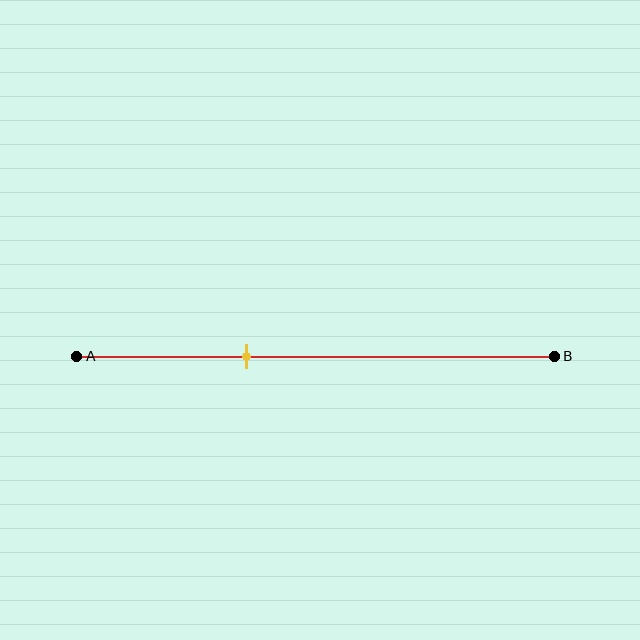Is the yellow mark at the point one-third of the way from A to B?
Yes, the mark is approximately at the one-third point.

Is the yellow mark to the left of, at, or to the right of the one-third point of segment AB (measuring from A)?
The yellow mark is approximately at the one-third point of segment AB.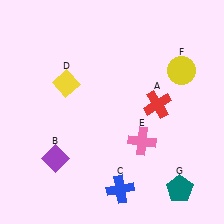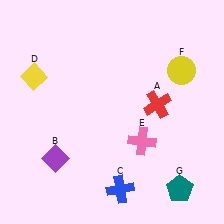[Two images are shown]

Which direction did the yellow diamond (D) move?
The yellow diamond (D) moved left.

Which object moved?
The yellow diamond (D) moved left.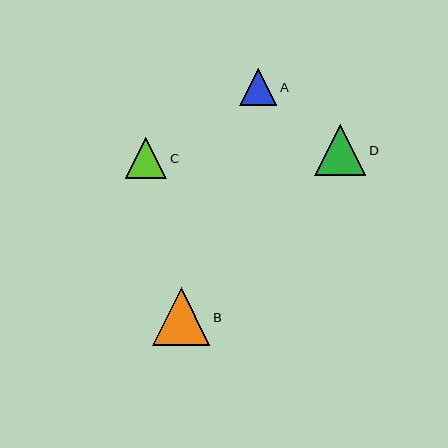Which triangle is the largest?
Triangle B is the largest with a size of approximately 57 pixels.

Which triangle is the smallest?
Triangle A is the smallest with a size of approximately 37 pixels.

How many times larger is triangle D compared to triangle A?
Triangle D is approximately 1.4 times the size of triangle A.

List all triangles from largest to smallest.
From largest to smallest: B, D, C, A.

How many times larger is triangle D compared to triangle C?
Triangle D is approximately 1.2 times the size of triangle C.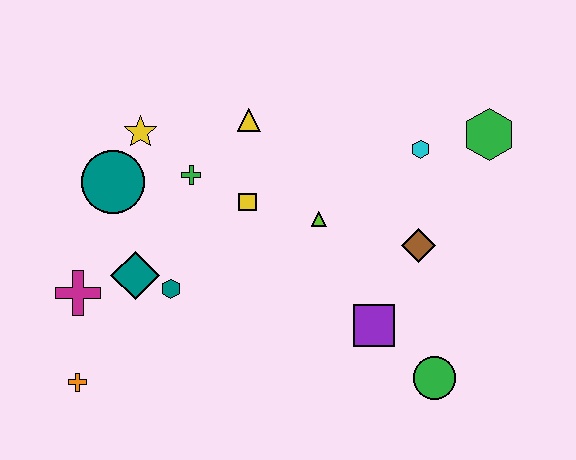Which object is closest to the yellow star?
The teal circle is closest to the yellow star.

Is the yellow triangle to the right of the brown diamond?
No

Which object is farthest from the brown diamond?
The orange cross is farthest from the brown diamond.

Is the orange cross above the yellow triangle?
No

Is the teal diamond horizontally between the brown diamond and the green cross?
No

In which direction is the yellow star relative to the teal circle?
The yellow star is above the teal circle.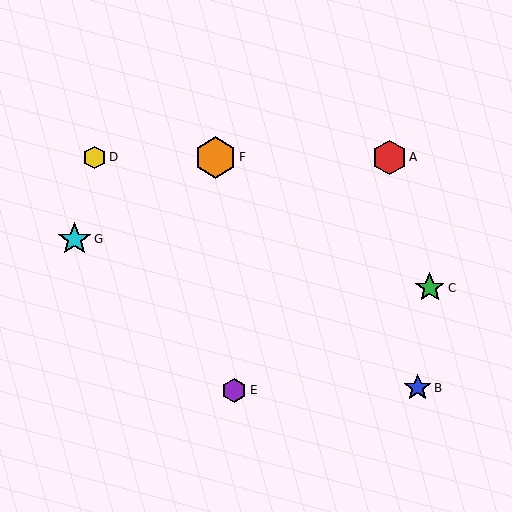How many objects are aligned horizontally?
3 objects (A, D, F) are aligned horizontally.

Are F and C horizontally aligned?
No, F is at y≈158 and C is at y≈288.